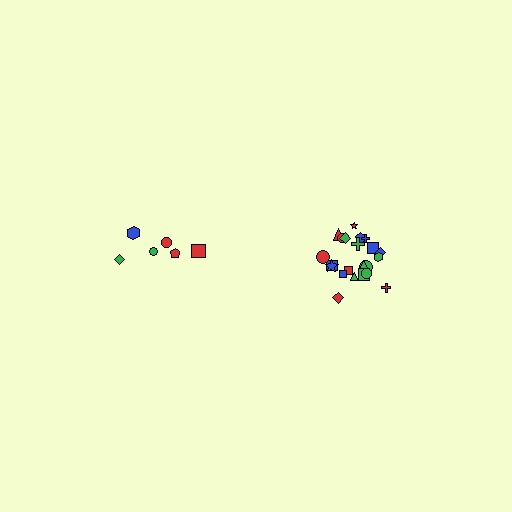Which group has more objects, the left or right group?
The right group.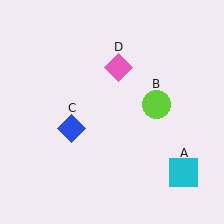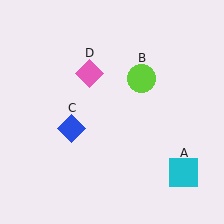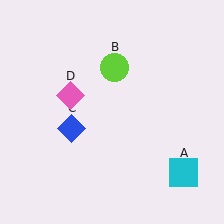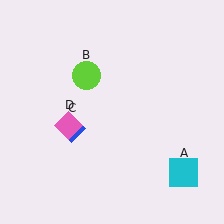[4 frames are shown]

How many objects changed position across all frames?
2 objects changed position: lime circle (object B), pink diamond (object D).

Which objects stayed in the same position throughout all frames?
Cyan square (object A) and blue diamond (object C) remained stationary.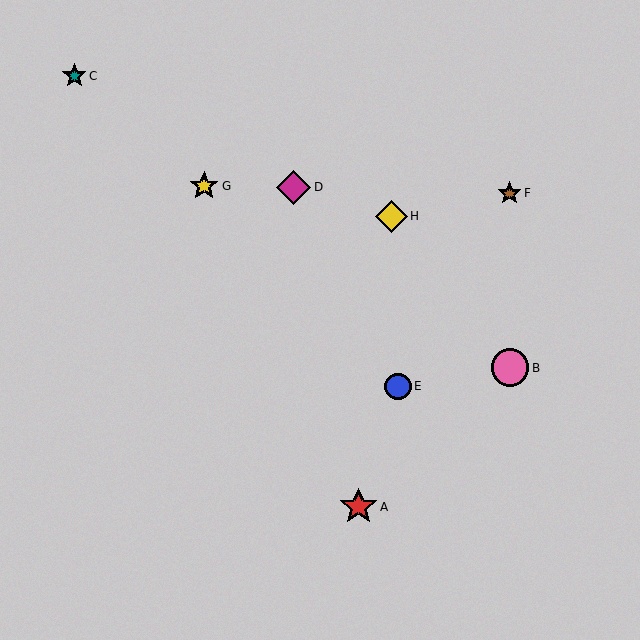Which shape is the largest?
The pink circle (labeled B) is the largest.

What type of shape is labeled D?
Shape D is a magenta diamond.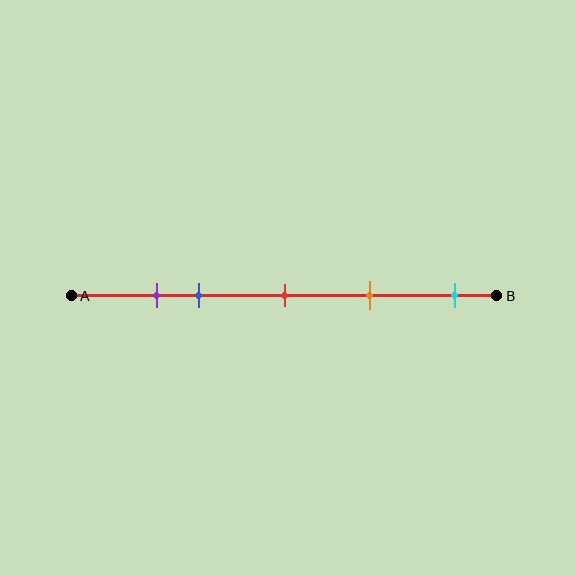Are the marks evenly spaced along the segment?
No, the marks are not evenly spaced.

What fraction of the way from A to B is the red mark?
The red mark is approximately 50% (0.5) of the way from A to B.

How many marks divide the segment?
There are 5 marks dividing the segment.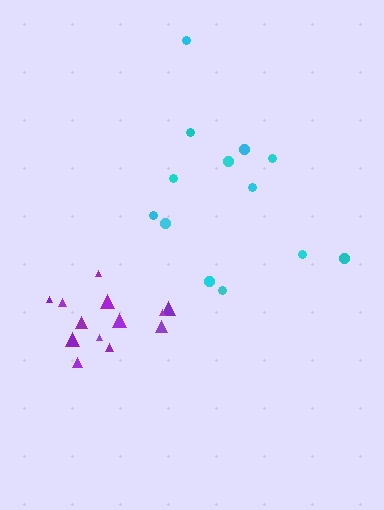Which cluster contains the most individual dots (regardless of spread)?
Purple (13).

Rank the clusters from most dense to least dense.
purple, cyan.